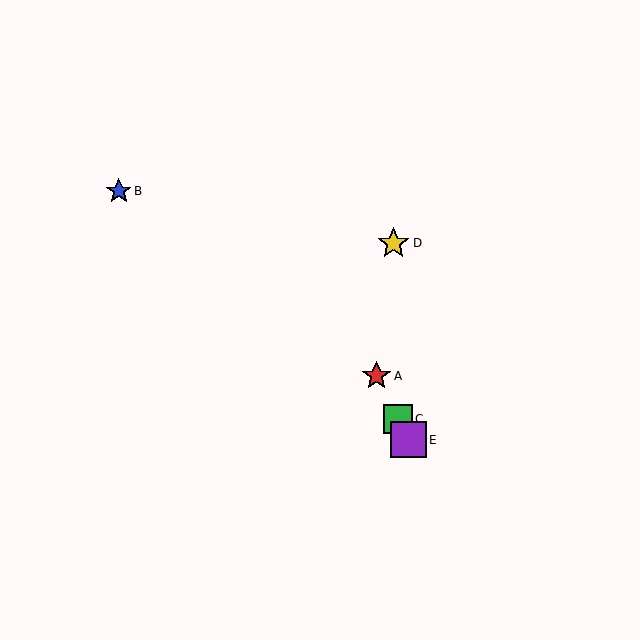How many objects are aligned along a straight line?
3 objects (A, C, E) are aligned along a straight line.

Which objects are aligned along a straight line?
Objects A, C, E are aligned along a straight line.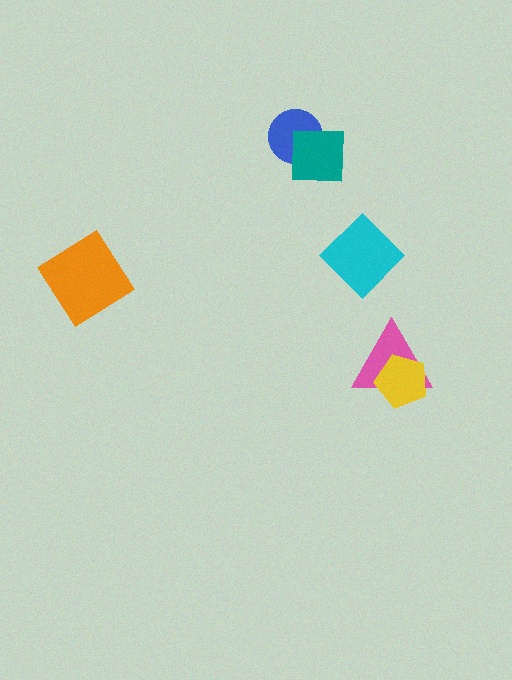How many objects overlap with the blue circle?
1 object overlaps with the blue circle.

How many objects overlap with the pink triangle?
1 object overlaps with the pink triangle.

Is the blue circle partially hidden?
Yes, it is partially covered by another shape.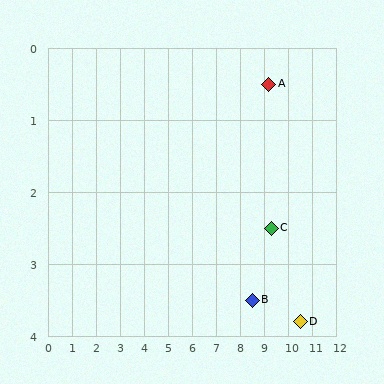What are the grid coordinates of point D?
Point D is at approximately (10.5, 3.8).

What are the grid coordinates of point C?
Point C is at approximately (9.3, 2.5).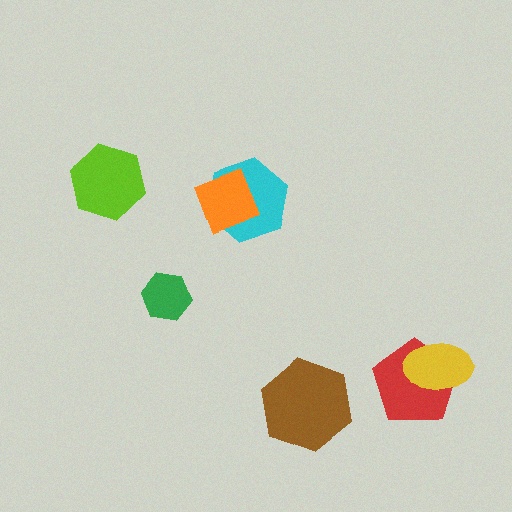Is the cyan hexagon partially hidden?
Yes, it is partially covered by another shape.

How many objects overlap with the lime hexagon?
0 objects overlap with the lime hexagon.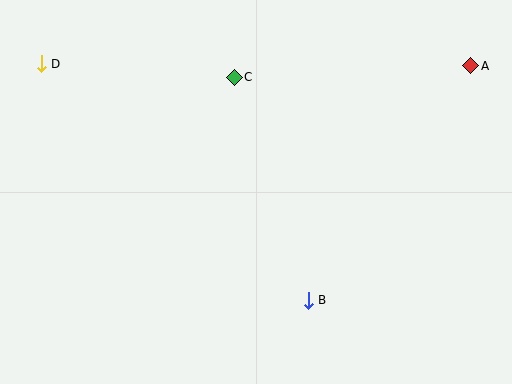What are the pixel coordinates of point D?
Point D is at (41, 64).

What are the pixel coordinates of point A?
Point A is at (471, 66).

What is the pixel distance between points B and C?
The distance between B and C is 235 pixels.